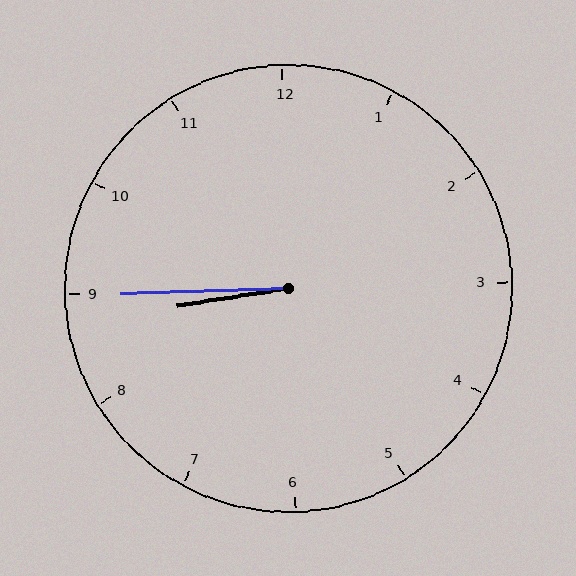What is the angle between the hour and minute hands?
Approximately 8 degrees.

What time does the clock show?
8:45.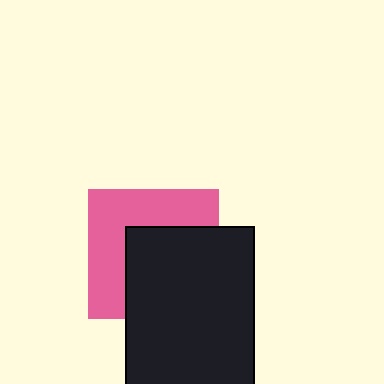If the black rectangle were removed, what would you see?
You would see the complete pink square.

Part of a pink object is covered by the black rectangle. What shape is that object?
It is a square.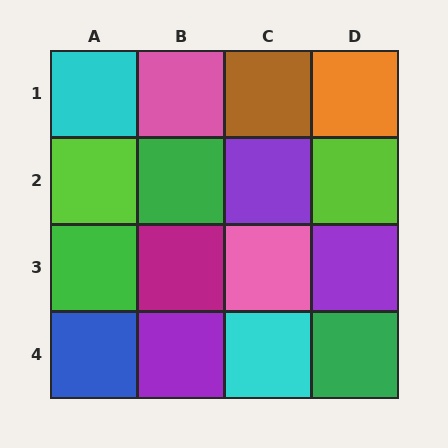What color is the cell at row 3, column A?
Green.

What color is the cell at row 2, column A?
Lime.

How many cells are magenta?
1 cell is magenta.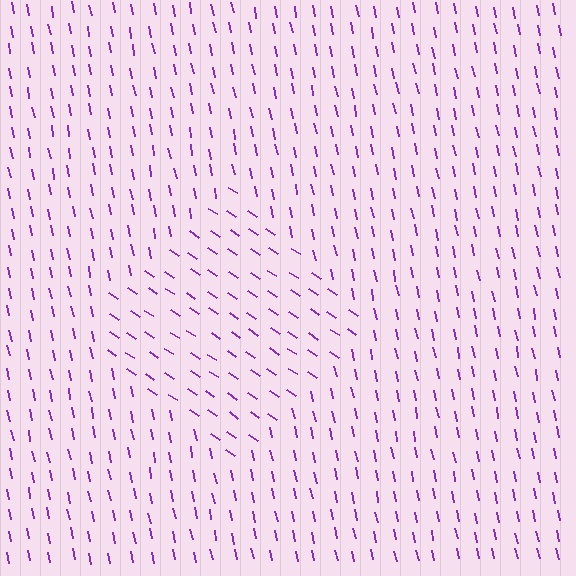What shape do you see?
I see a diamond.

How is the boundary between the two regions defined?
The boundary is defined purely by a change in line orientation (approximately 45 degrees difference). All lines are the same color and thickness.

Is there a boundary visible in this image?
Yes, there is a texture boundary formed by a change in line orientation.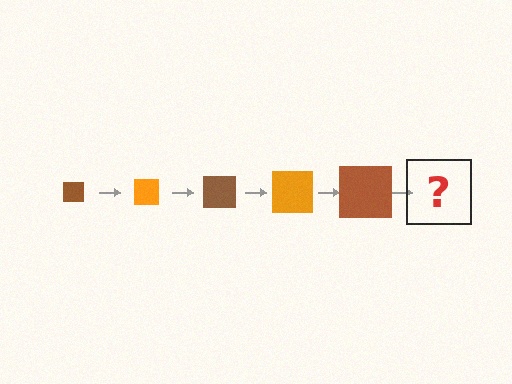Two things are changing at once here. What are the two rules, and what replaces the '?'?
The two rules are that the square grows larger each step and the color cycles through brown and orange. The '?' should be an orange square, larger than the previous one.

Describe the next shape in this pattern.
It should be an orange square, larger than the previous one.